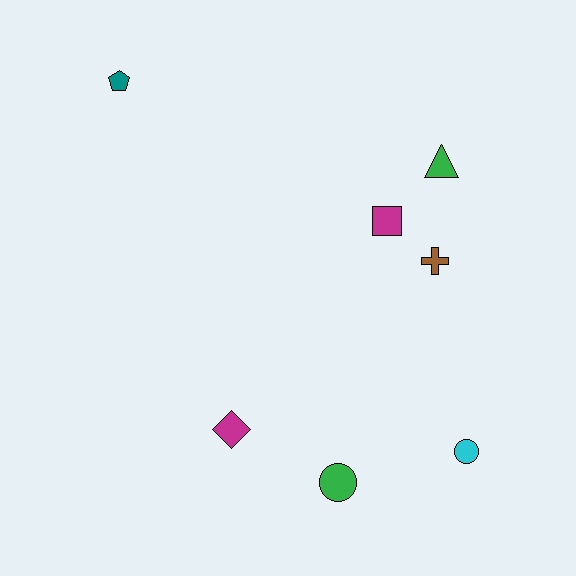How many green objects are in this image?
There are 2 green objects.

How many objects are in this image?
There are 7 objects.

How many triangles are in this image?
There is 1 triangle.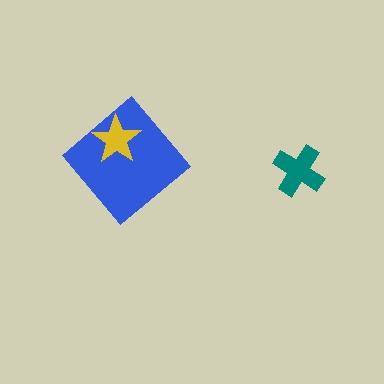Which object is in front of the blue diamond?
The yellow star is in front of the blue diamond.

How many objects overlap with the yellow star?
1 object overlaps with the yellow star.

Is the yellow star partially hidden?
No, no other shape covers it.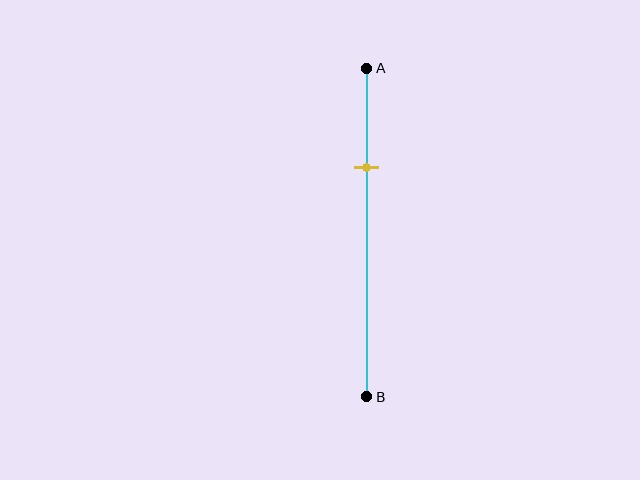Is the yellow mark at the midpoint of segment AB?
No, the mark is at about 30% from A, not at the 50% midpoint.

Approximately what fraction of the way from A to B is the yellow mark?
The yellow mark is approximately 30% of the way from A to B.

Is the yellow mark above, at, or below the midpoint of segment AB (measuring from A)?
The yellow mark is above the midpoint of segment AB.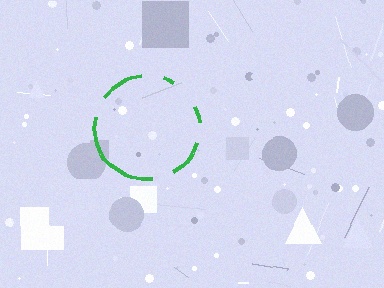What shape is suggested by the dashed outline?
The dashed outline suggests a circle.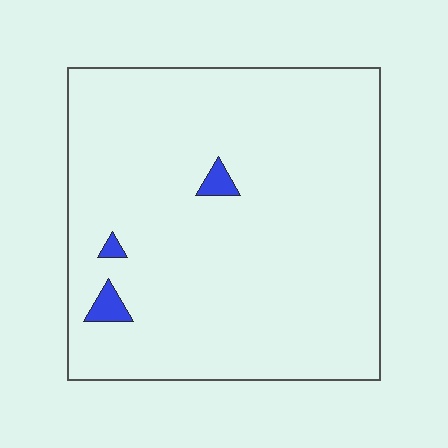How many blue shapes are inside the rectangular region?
3.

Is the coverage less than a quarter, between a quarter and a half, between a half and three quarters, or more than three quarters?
Less than a quarter.